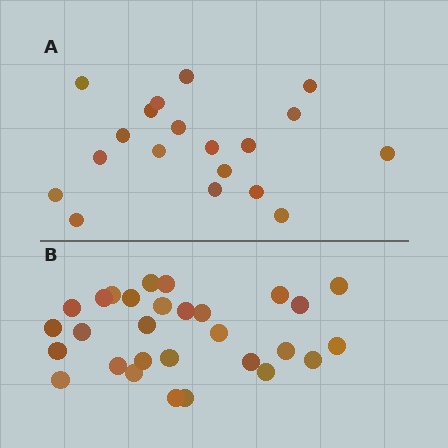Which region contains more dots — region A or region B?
Region B (the bottom region) has more dots.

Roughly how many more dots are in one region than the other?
Region B has roughly 10 or so more dots than region A.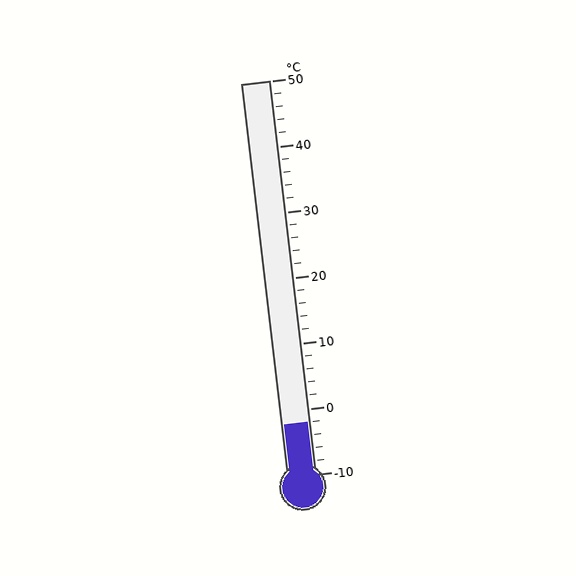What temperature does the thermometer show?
The thermometer shows approximately -2°C.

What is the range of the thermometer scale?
The thermometer scale ranges from -10°C to 50°C.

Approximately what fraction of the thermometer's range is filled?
The thermometer is filled to approximately 15% of its range.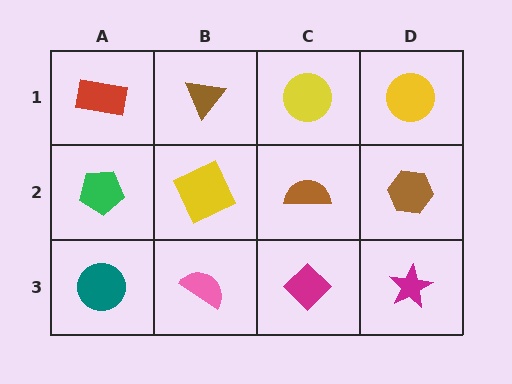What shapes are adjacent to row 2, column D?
A yellow circle (row 1, column D), a magenta star (row 3, column D), a brown semicircle (row 2, column C).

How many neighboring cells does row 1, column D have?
2.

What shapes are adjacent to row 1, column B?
A yellow square (row 2, column B), a red rectangle (row 1, column A), a yellow circle (row 1, column C).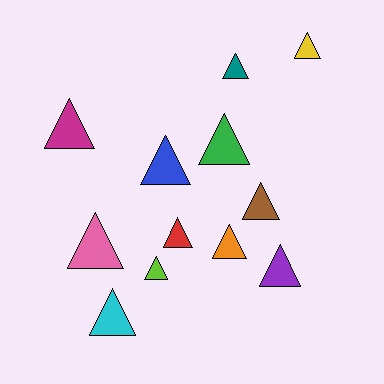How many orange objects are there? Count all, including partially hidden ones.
There is 1 orange object.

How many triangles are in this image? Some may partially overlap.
There are 12 triangles.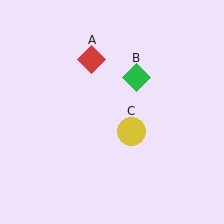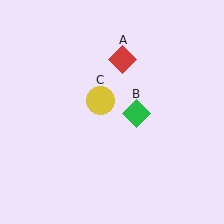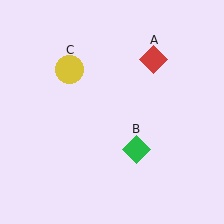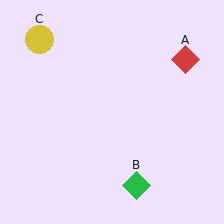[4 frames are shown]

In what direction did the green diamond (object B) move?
The green diamond (object B) moved down.